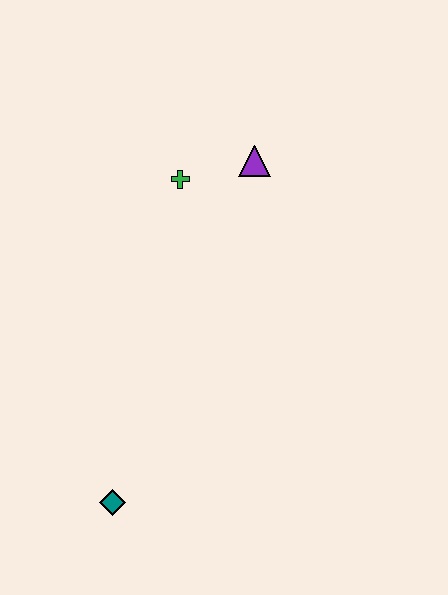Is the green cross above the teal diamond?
Yes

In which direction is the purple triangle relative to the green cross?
The purple triangle is to the right of the green cross.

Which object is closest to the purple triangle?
The green cross is closest to the purple triangle.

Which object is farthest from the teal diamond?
The purple triangle is farthest from the teal diamond.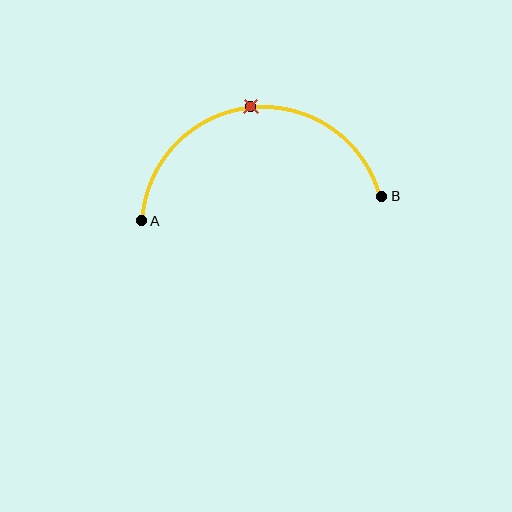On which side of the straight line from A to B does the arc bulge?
The arc bulges above the straight line connecting A and B.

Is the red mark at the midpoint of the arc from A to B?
Yes. The red mark lies on the arc at equal arc-length from both A and B — it is the arc midpoint.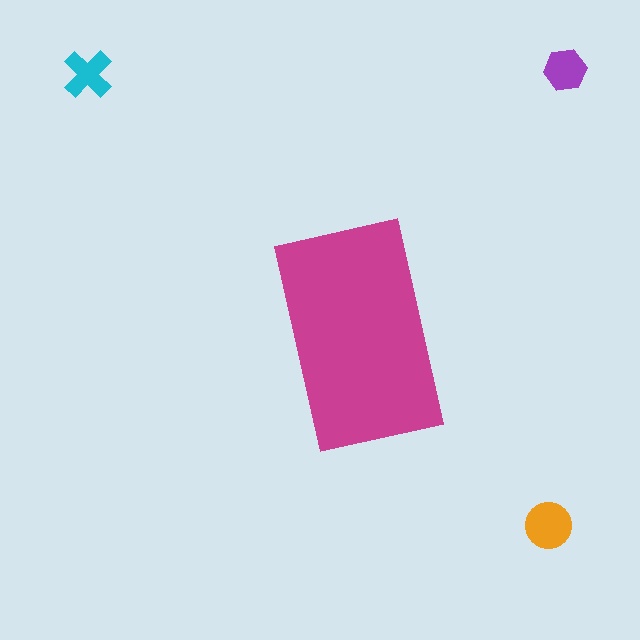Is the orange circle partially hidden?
No, the orange circle is fully visible.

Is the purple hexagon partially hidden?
No, the purple hexagon is fully visible.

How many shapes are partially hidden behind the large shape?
0 shapes are partially hidden.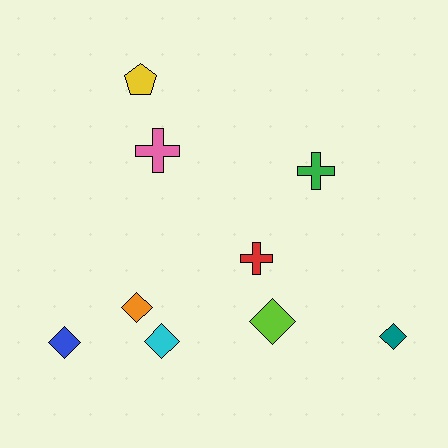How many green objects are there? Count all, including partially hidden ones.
There is 1 green object.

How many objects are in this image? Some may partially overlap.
There are 9 objects.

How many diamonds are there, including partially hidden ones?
There are 5 diamonds.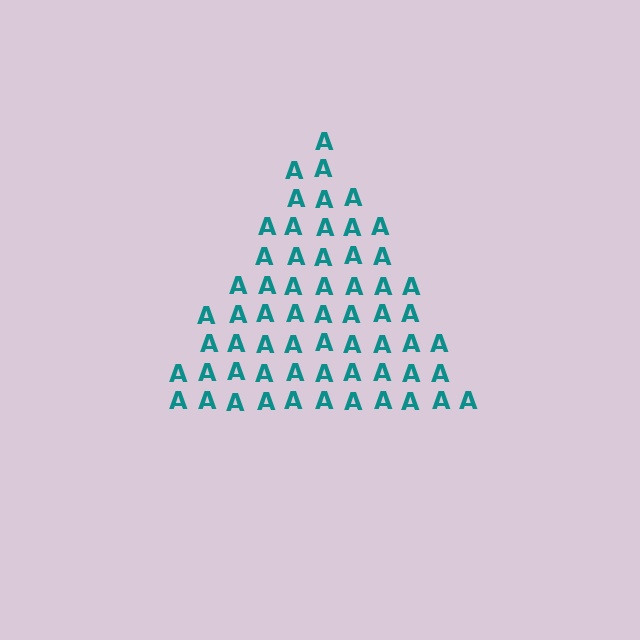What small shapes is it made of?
It is made of small letter A's.